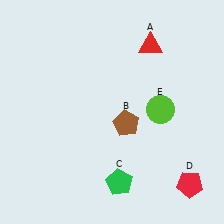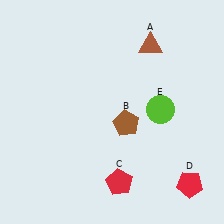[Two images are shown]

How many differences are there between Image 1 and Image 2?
There are 2 differences between the two images.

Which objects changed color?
A changed from red to brown. C changed from green to red.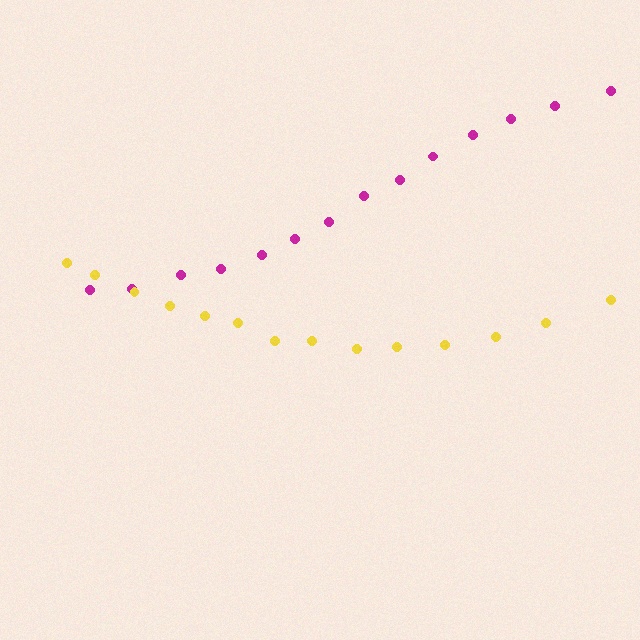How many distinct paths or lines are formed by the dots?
There are 2 distinct paths.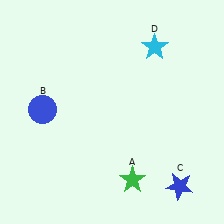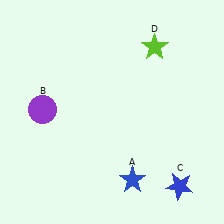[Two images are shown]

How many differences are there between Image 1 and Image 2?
There are 3 differences between the two images.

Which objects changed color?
A changed from green to blue. B changed from blue to purple. D changed from cyan to lime.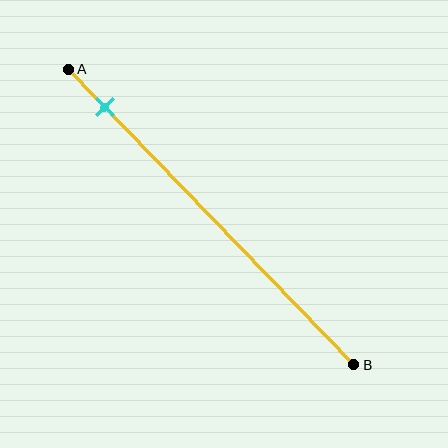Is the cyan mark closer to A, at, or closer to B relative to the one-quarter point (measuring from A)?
The cyan mark is closer to point A than the one-quarter point of segment AB.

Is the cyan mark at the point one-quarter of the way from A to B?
No, the mark is at about 15% from A, not at the 25% one-quarter point.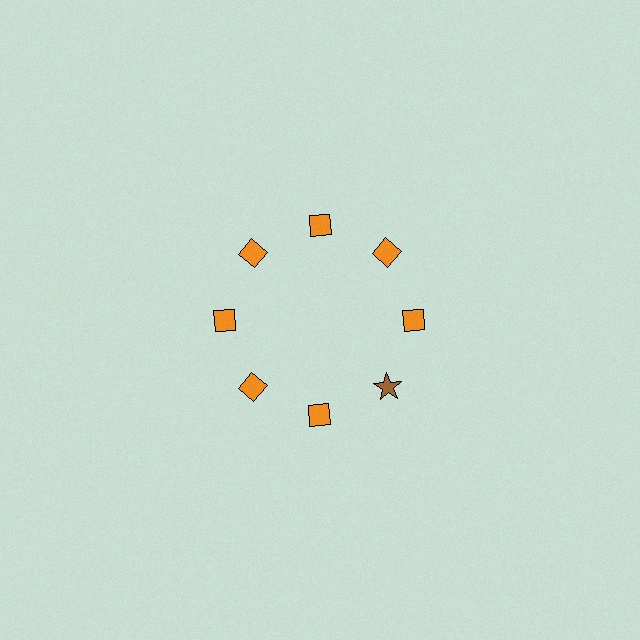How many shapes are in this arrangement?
There are 8 shapes arranged in a ring pattern.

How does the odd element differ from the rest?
It differs in both color (brown instead of orange) and shape (star instead of diamond).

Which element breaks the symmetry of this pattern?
The brown star at roughly the 4 o'clock position breaks the symmetry. All other shapes are orange diamonds.